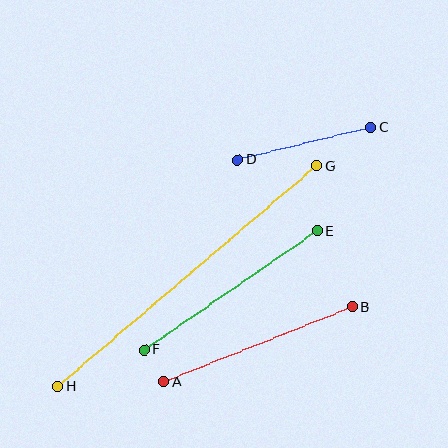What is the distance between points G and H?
The distance is approximately 341 pixels.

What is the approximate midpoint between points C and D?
The midpoint is at approximately (304, 144) pixels.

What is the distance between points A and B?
The distance is approximately 203 pixels.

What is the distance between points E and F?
The distance is approximately 210 pixels.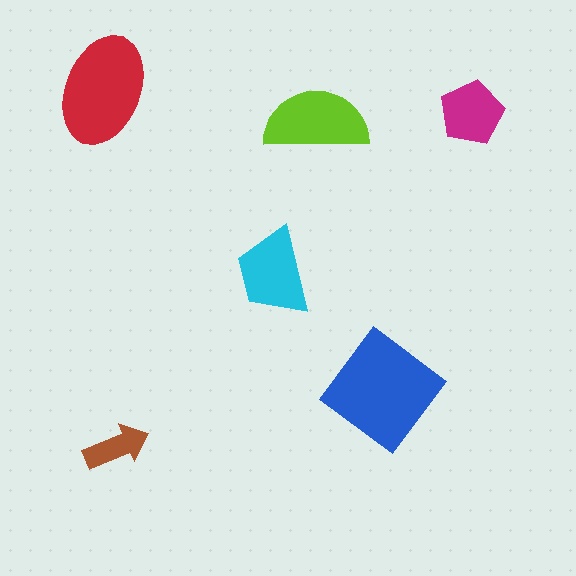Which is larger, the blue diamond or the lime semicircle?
The blue diamond.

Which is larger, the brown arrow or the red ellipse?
The red ellipse.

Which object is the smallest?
The brown arrow.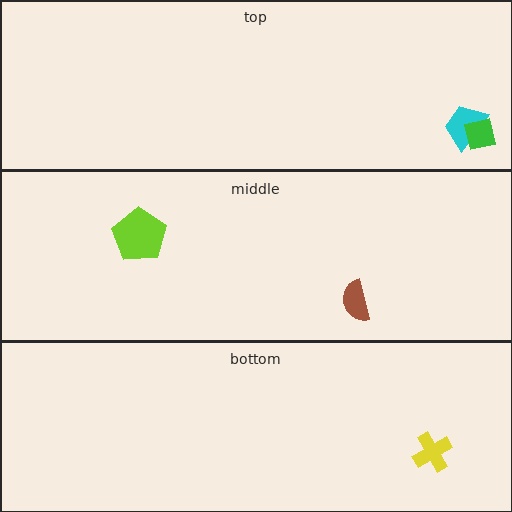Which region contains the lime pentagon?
The middle region.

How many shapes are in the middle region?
2.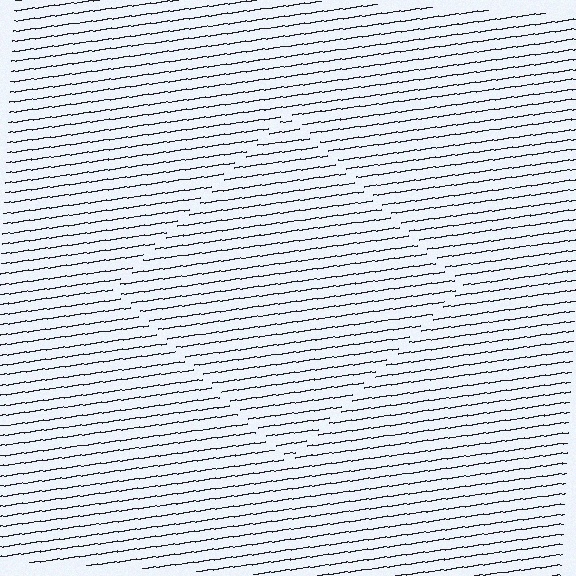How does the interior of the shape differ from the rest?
The interior of the shape contains the same grating, shifted by half a period — the contour is defined by the phase discontinuity where line-ends from the inner and outer gratings abut.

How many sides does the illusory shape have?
4 sides — the line-ends trace a square.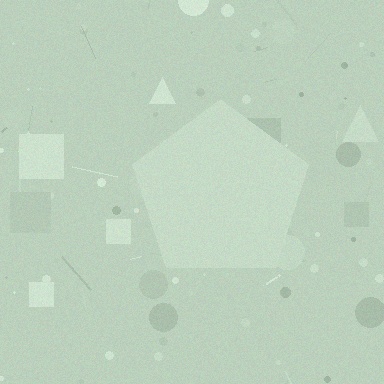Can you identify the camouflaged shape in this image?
The camouflaged shape is a pentagon.